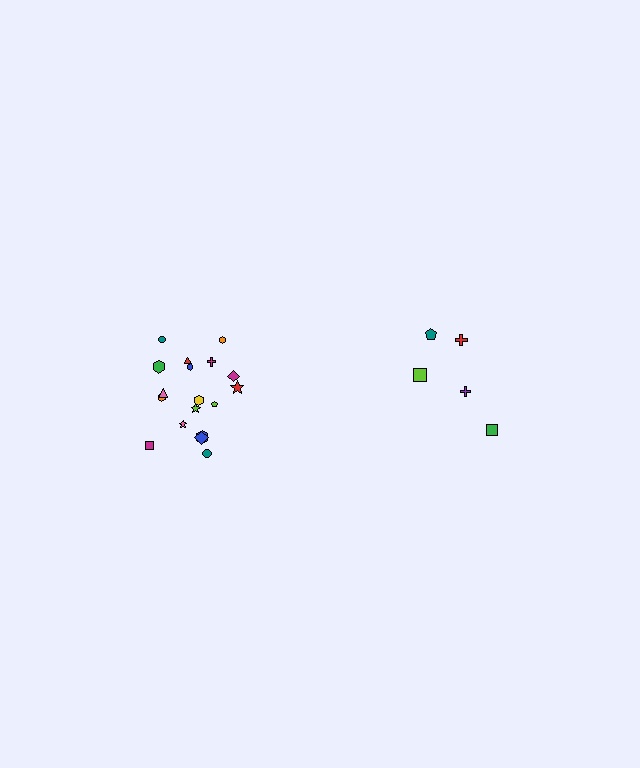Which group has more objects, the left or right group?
The left group.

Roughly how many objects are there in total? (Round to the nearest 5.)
Roughly 25 objects in total.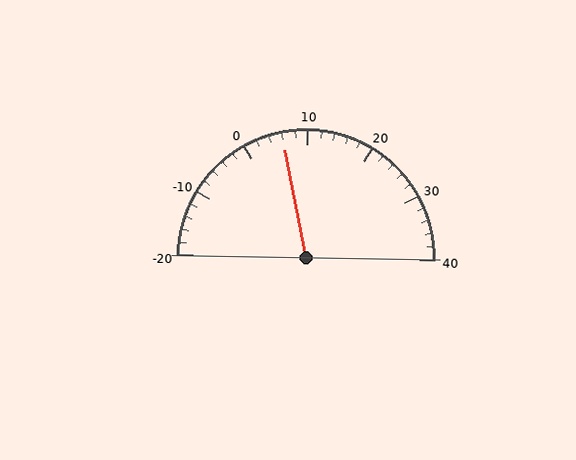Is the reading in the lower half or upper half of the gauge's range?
The reading is in the lower half of the range (-20 to 40).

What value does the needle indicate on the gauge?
The needle indicates approximately 6.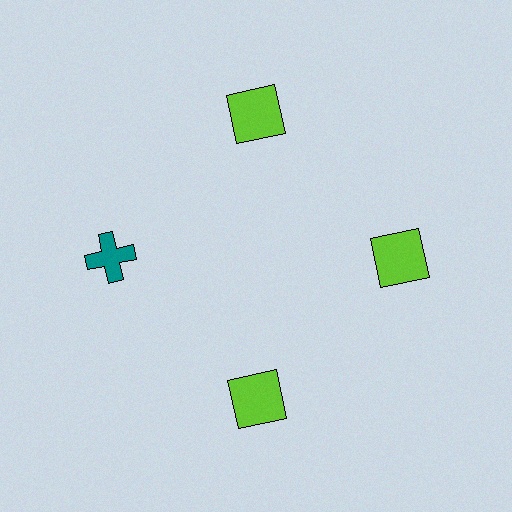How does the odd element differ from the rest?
It differs in both color (teal instead of lime) and shape (cross instead of square).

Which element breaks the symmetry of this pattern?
The teal cross at roughly the 9 o'clock position breaks the symmetry. All other shapes are lime squares.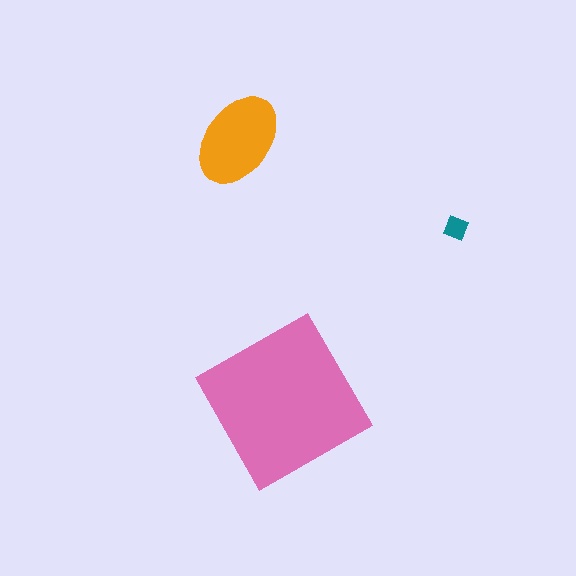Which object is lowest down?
The pink square is bottommost.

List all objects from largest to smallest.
The pink square, the orange ellipse, the teal diamond.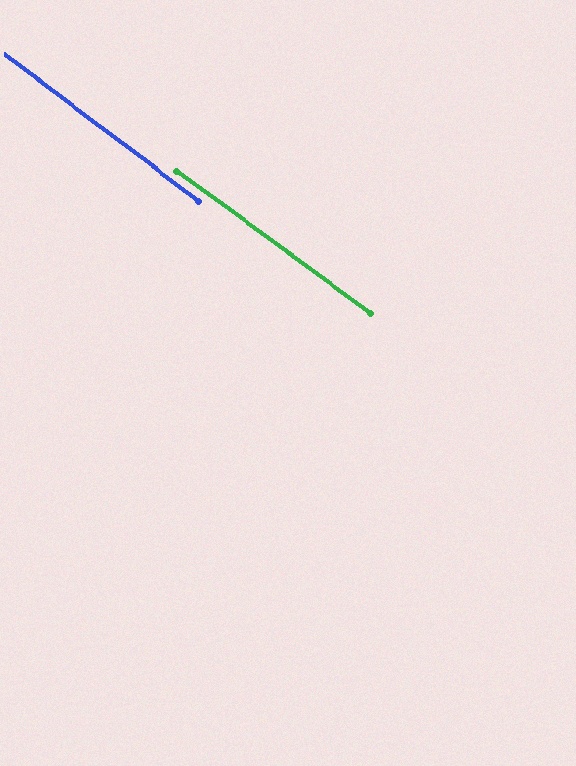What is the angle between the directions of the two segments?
Approximately 1 degree.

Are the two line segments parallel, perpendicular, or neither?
Parallel — their directions differ by only 0.5°.